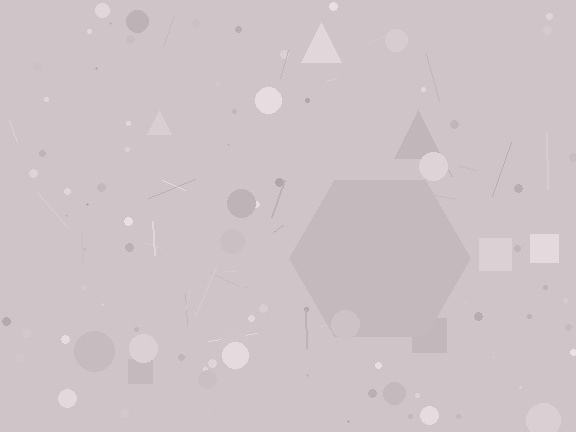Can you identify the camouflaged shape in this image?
The camouflaged shape is a hexagon.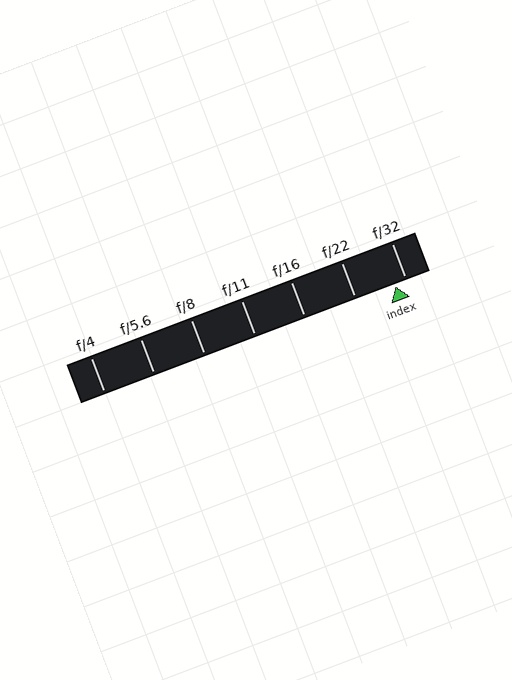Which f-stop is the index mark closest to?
The index mark is closest to f/32.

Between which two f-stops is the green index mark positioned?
The index mark is between f/22 and f/32.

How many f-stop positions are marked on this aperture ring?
There are 7 f-stop positions marked.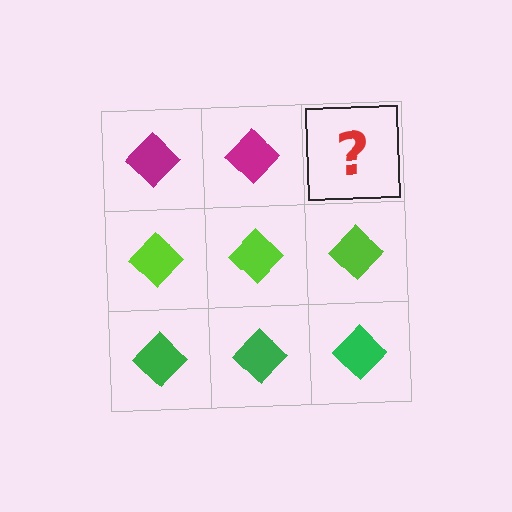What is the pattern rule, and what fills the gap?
The rule is that each row has a consistent color. The gap should be filled with a magenta diamond.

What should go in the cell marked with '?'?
The missing cell should contain a magenta diamond.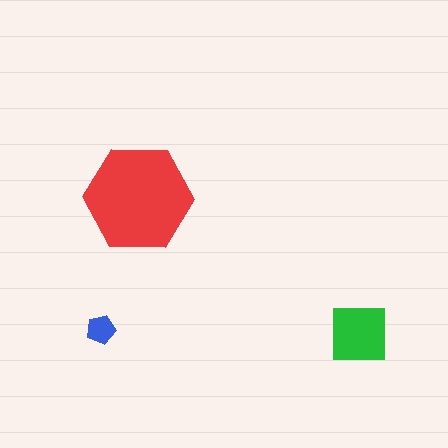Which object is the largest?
The red hexagon.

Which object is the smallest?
The blue pentagon.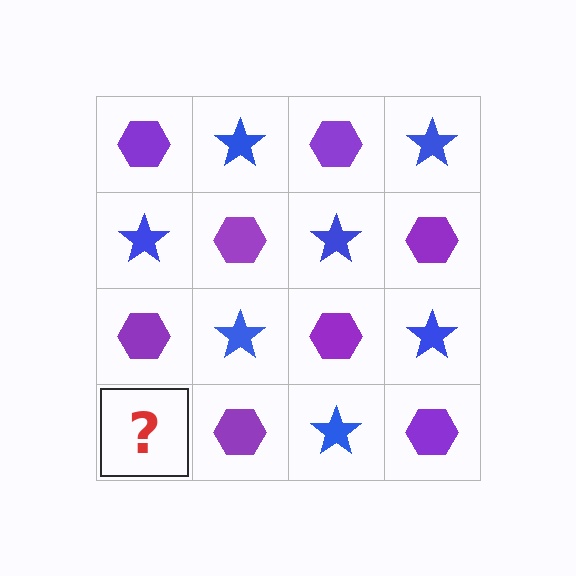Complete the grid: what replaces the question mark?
The question mark should be replaced with a blue star.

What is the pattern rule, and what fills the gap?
The rule is that it alternates purple hexagon and blue star in a checkerboard pattern. The gap should be filled with a blue star.